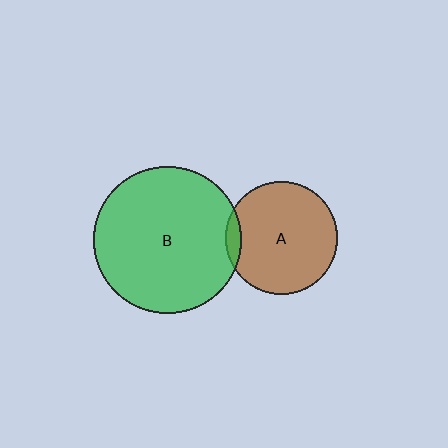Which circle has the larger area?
Circle B (green).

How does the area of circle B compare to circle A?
Approximately 1.7 times.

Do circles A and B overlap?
Yes.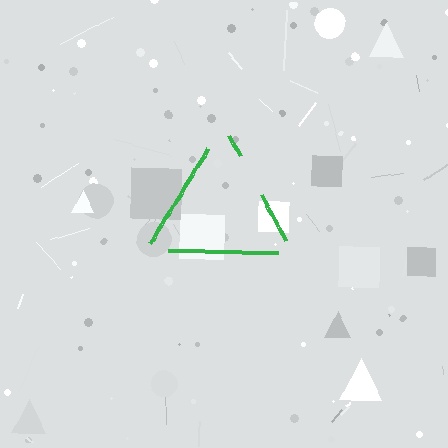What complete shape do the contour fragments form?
The contour fragments form a triangle.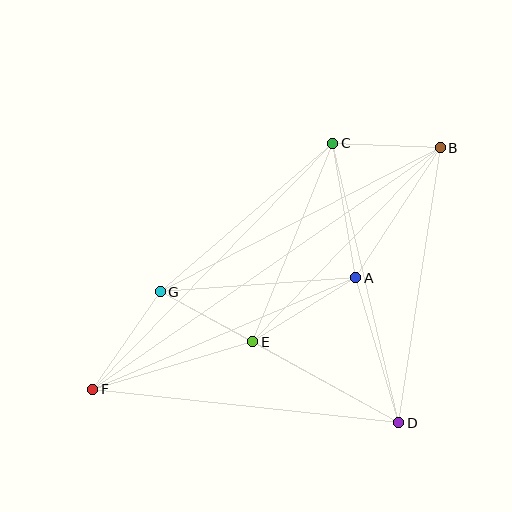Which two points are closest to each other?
Points E and G are closest to each other.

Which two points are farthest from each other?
Points B and F are farthest from each other.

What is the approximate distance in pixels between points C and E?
The distance between C and E is approximately 214 pixels.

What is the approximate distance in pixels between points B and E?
The distance between B and E is approximately 270 pixels.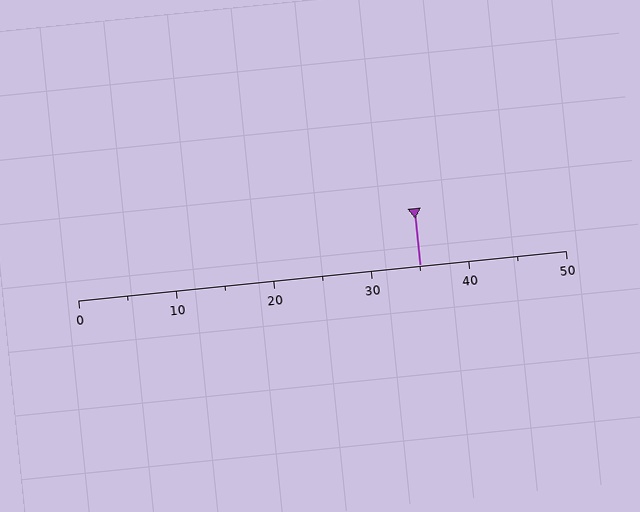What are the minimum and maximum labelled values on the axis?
The axis runs from 0 to 50.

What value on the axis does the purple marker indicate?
The marker indicates approximately 35.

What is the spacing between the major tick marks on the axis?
The major ticks are spaced 10 apart.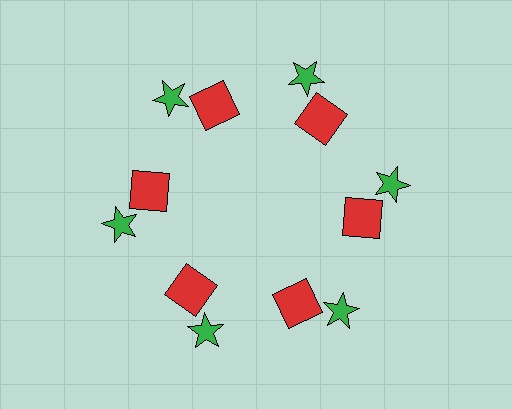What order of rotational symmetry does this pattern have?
This pattern has 6-fold rotational symmetry.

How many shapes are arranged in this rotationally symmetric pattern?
There are 12 shapes, arranged in 6 groups of 2.